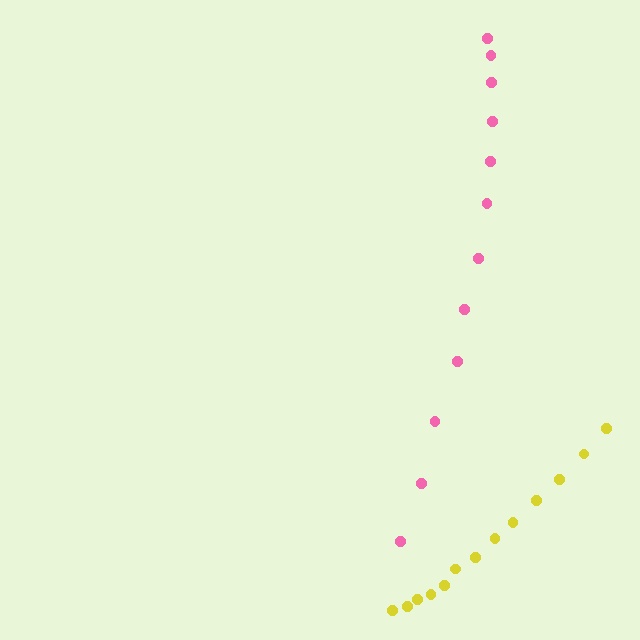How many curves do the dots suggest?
There are 2 distinct paths.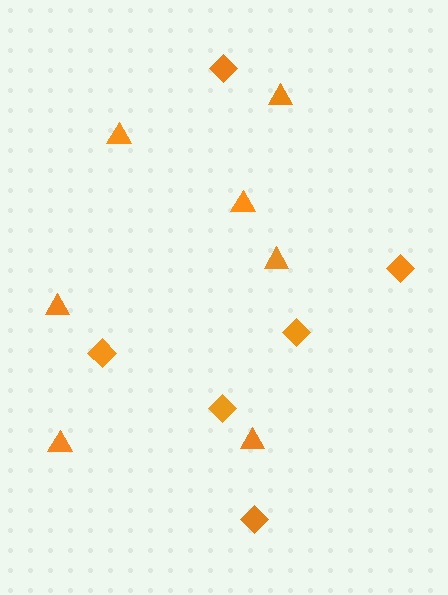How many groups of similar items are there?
There are 2 groups: one group of diamonds (6) and one group of triangles (7).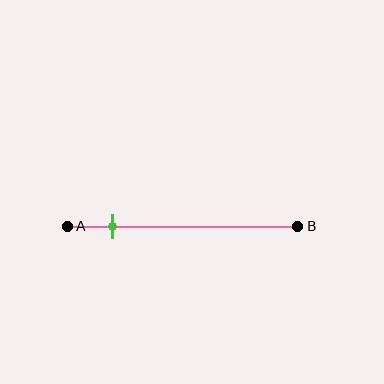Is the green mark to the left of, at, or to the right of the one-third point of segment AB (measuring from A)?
The green mark is to the left of the one-third point of segment AB.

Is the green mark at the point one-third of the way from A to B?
No, the mark is at about 20% from A, not at the 33% one-third point.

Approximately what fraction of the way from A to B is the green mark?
The green mark is approximately 20% of the way from A to B.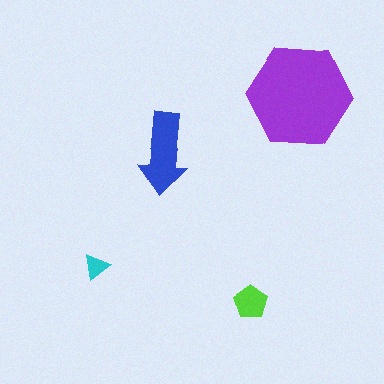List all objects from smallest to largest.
The cyan triangle, the lime pentagon, the blue arrow, the purple hexagon.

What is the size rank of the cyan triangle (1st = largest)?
4th.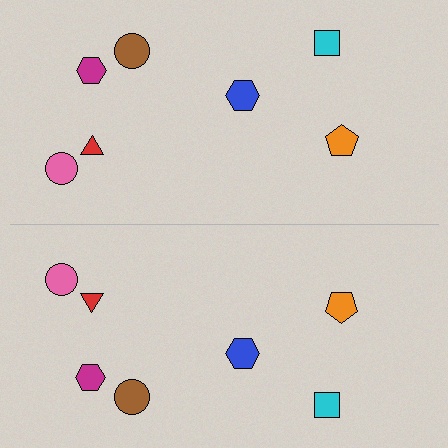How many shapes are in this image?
There are 14 shapes in this image.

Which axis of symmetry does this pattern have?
The pattern has a horizontal axis of symmetry running through the center of the image.